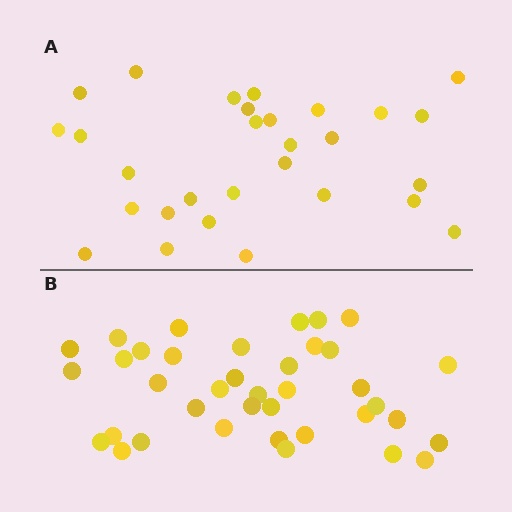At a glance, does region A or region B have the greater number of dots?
Region B (the bottom region) has more dots.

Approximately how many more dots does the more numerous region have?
Region B has roughly 8 or so more dots than region A.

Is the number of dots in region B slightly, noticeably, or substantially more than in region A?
Region B has noticeably more, but not dramatically so. The ratio is roughly 1.3 to 1.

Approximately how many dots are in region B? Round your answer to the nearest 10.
About 40 dots. (The exact count is 38, which rounds to 40.)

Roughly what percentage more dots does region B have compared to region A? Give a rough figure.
About 30% more.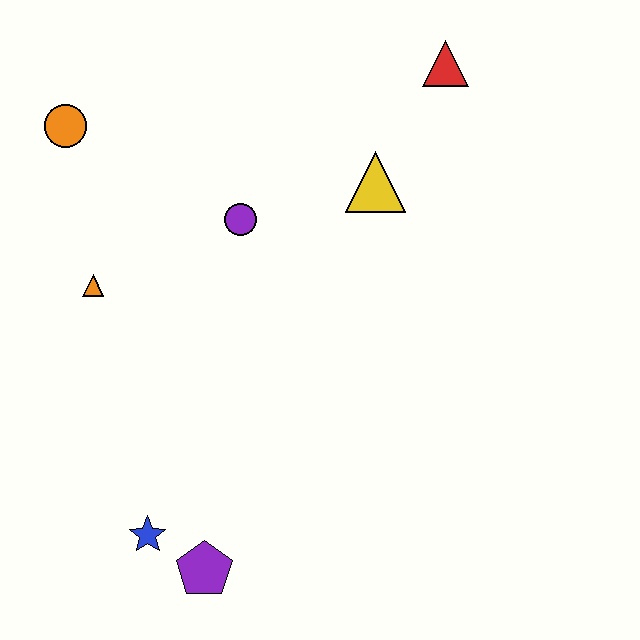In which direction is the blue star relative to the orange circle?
The blue star is below the orange circle.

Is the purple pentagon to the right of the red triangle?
No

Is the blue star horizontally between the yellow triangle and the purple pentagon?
No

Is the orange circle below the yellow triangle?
No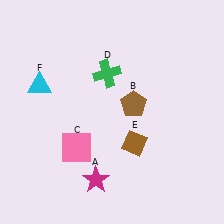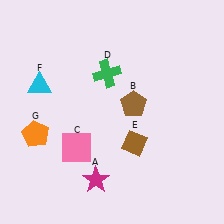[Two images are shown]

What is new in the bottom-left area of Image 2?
An orange pentagon (G) was added in the bottom-left area of Image 2.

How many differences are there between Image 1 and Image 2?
There is 1 difference between the two images.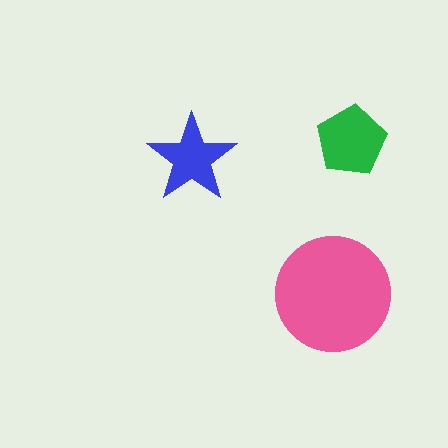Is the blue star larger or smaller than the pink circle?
Smaller.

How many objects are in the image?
There are 3 objects in the image.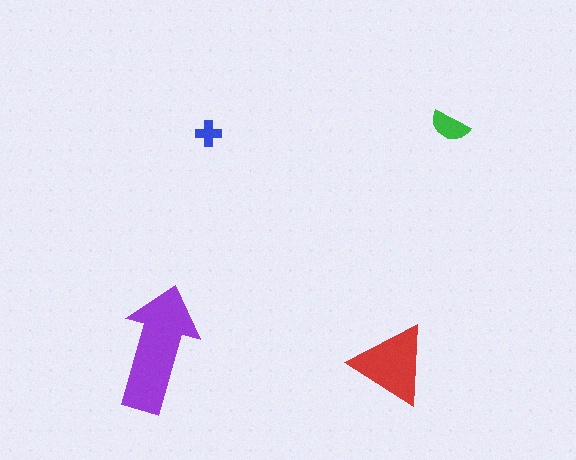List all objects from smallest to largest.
The blue cross, the green semicircle, the red triangle, the purple arrow.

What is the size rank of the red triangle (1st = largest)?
2nd.